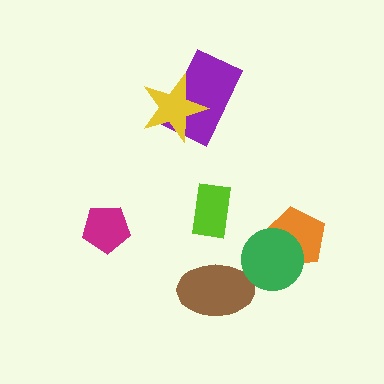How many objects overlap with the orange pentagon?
1 object overlaps with the orange pentagon.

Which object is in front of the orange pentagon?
The green circle is in front of the orange pentagon.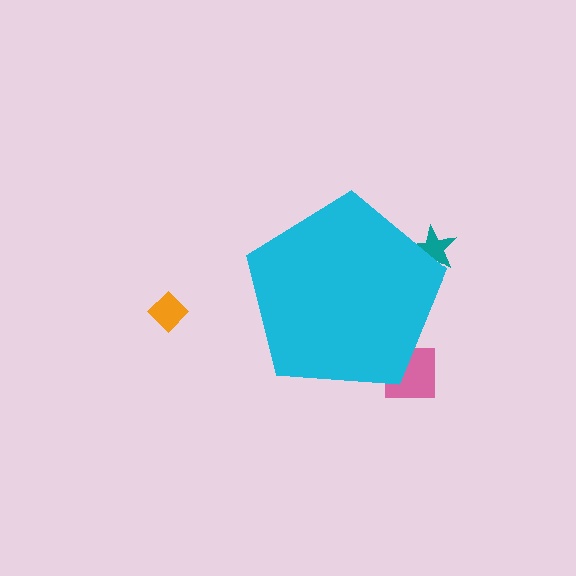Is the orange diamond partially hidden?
No, the orange diamond is fully visible.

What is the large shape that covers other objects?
A cyan pentagon.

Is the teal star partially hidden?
Yes, the teal star is partially hidden behind the cyan pentagon.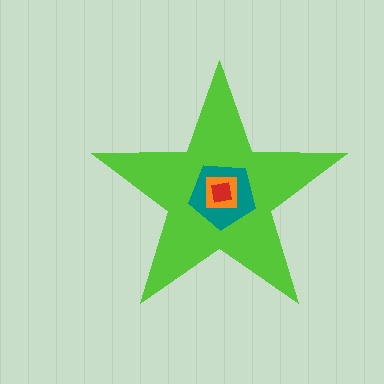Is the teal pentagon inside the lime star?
Yes.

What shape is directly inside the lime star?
The teal pentagon.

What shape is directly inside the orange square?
The red square.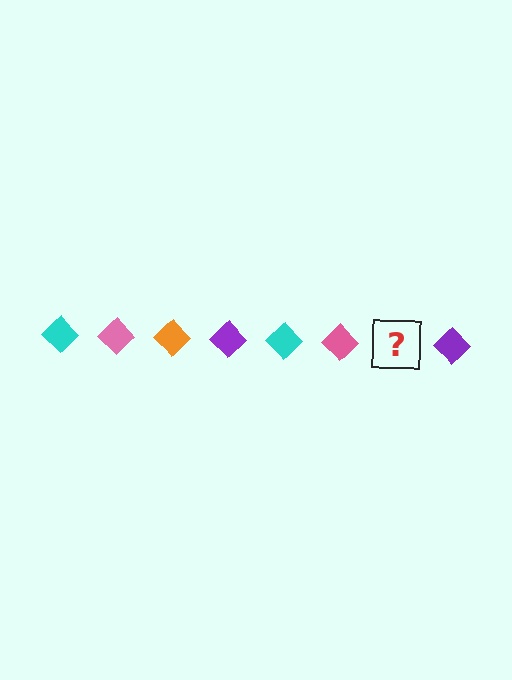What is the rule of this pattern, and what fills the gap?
The rule is that the pattern cycles through cyan, pink, orange, purple diamonds. The gap should be filled with an orange diamond.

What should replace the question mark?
The question mark should be replaced with an orange diamond.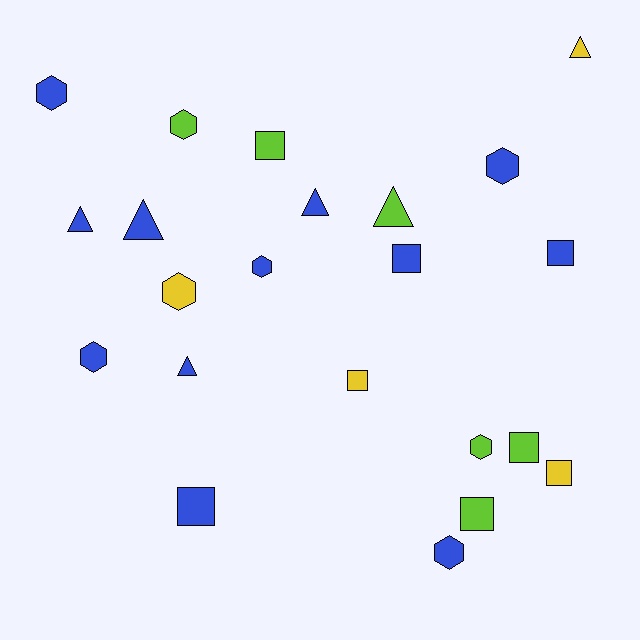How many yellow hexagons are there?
There is 1 yellow hexagon.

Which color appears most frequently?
Blue, with 12 objects.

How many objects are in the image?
There are 22 objects.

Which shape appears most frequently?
Square, with 8 objects.